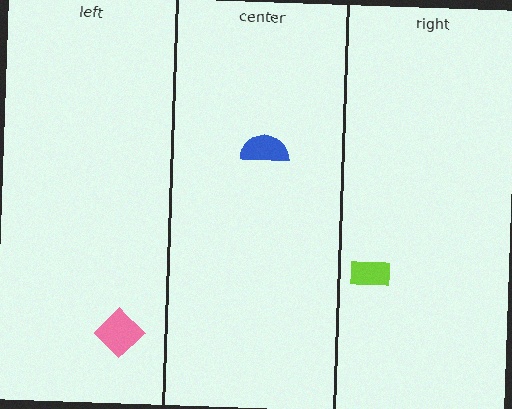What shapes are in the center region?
The blue semicircle.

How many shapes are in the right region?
1.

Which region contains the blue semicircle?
The center region.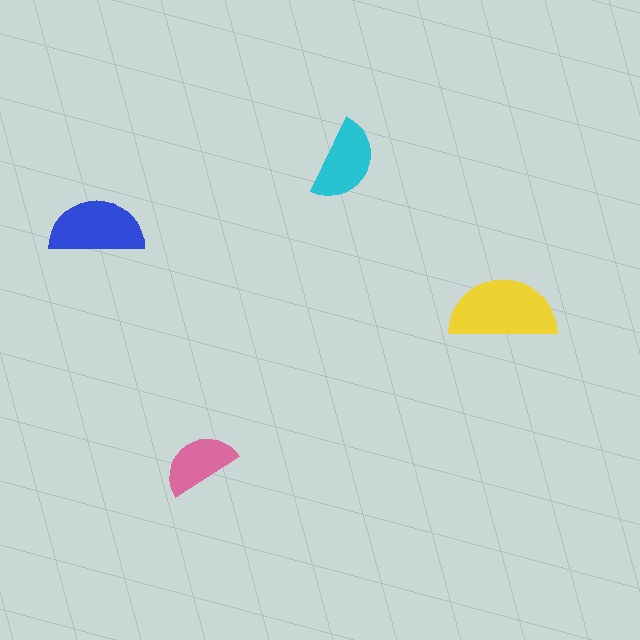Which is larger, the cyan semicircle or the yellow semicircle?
The yellow one.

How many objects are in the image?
There are 4 objects in the image.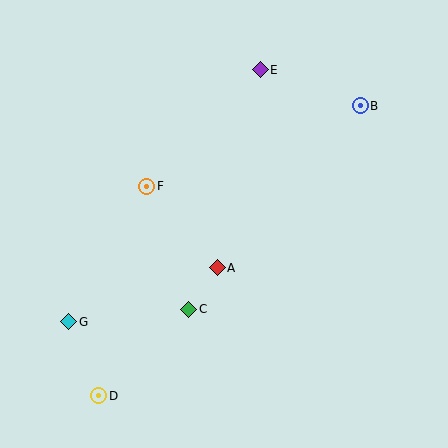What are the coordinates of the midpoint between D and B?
The midpoint between D and B is at (229, 251).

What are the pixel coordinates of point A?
Point A is at (217, 268).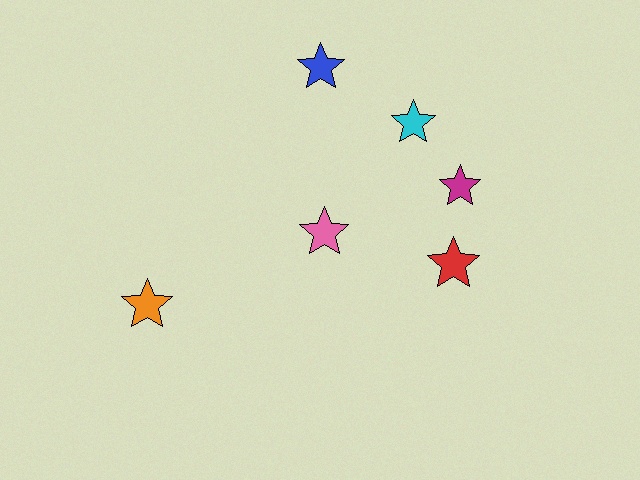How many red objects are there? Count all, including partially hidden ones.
There is 1 red object.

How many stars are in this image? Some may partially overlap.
There are 6 stars.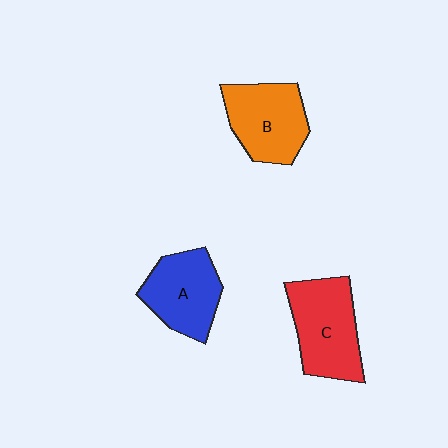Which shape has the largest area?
Shape C (red).